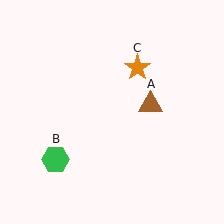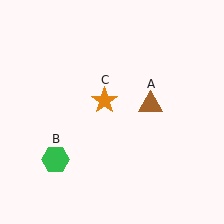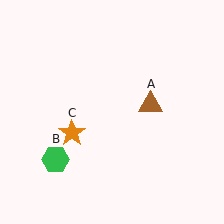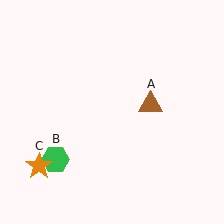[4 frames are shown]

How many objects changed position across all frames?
1 object changed position: orange star (object C).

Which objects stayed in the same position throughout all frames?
Brown triangle (object A) and green hexagon (object B) remained stationary.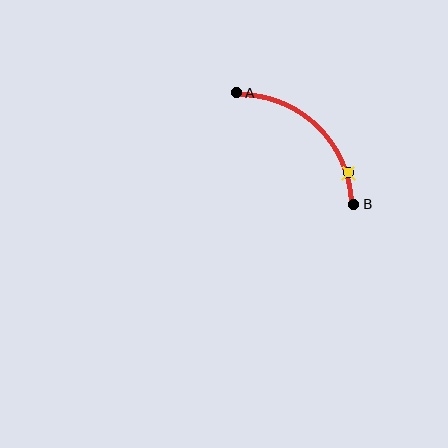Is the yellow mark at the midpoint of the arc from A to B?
No. The yellow mark lies on the arc but is closer to endpoint B. The arc midpoint would be at the point on the curve equidistant along the arc from both A and B.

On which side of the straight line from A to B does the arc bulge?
The arc bulges above and to the right of the straight line connecting A and B.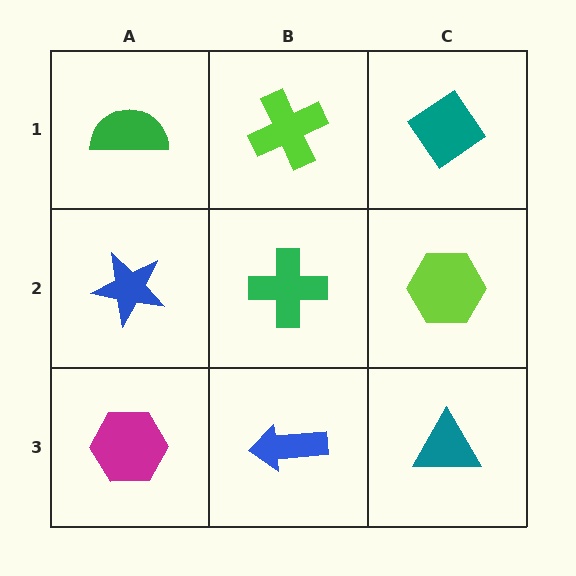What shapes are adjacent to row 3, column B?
A green cross (row 2, column B), a magenta hexagon (row 3, column A), a teal triangle (row 3, column C).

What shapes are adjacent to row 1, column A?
A blue star (row 2, column A), a lime cross (row 1, column B).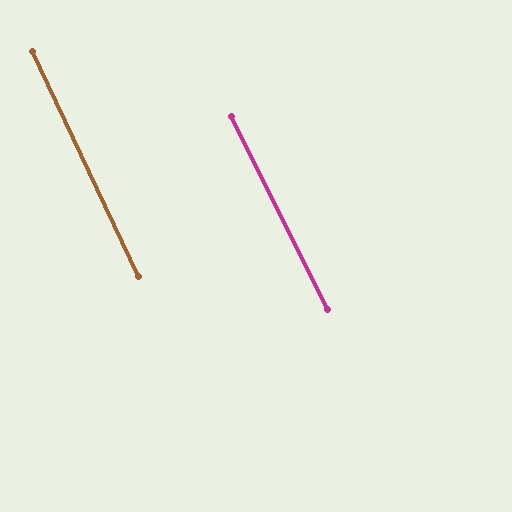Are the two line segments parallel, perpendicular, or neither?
Parallel — their directions differ by only 1.3°.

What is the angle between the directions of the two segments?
Approximately 1 degree.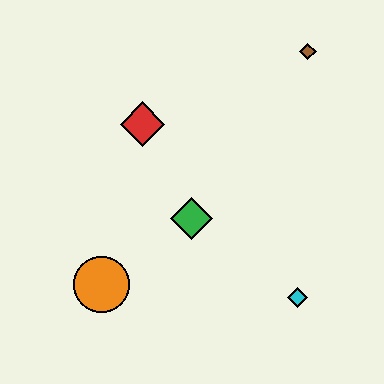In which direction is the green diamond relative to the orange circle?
The green diamond is to the right of the orange circle.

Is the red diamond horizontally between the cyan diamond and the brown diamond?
No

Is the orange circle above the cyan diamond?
Yes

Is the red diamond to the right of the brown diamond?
No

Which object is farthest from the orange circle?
The brown diamond is farthest from the orange circle.